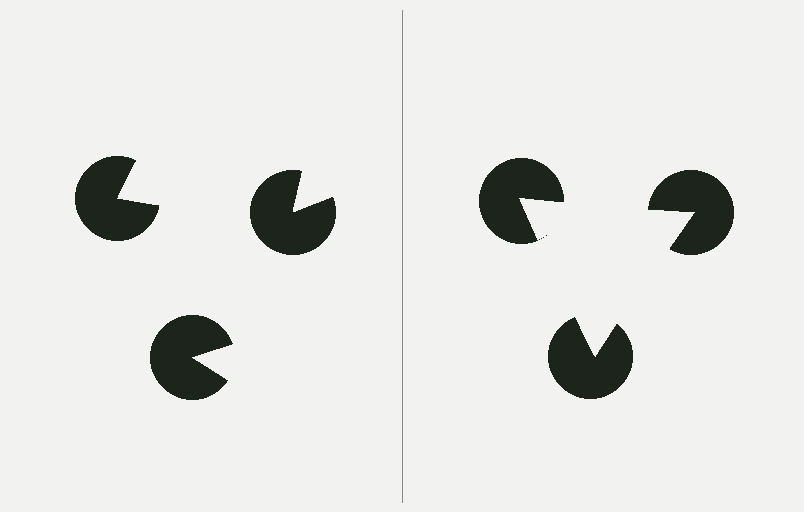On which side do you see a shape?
An illusory triangle appears on the right side. On the left side the wedge cuts are rotated, so no coherent shape forms.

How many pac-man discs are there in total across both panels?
6 — 3 on each side.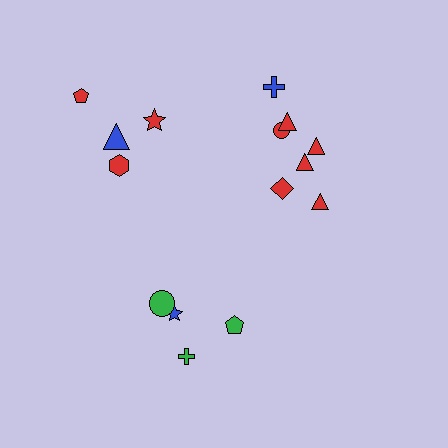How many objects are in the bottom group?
There are 4 objects.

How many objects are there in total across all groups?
There are 15 objects.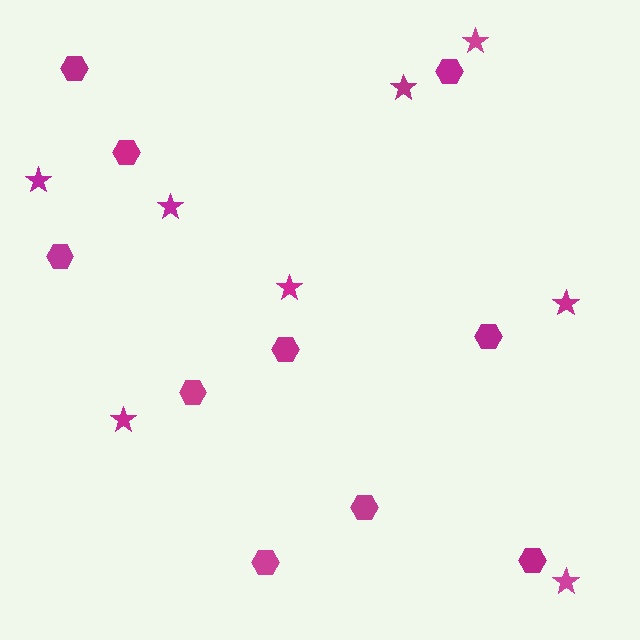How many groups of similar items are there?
There are 2 groups: one group of stars (8) and one group of hexagons (10).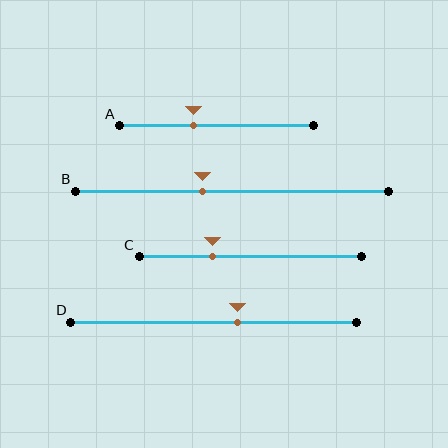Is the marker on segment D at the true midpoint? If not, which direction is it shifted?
No, the marker on segment D is shifted to the right by about 8% of the segment length.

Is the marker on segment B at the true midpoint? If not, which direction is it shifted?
No, the marker on segment B is shifted to the left by about 10% of the segment length.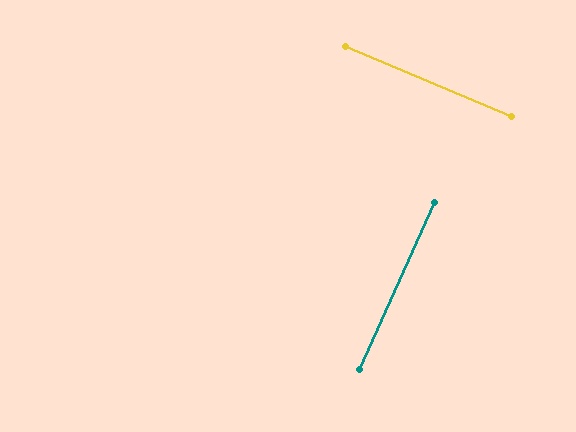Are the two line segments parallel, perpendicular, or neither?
Perpendicular — they meet at approximately 89°.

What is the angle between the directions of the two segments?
Approximately 89 degrees.